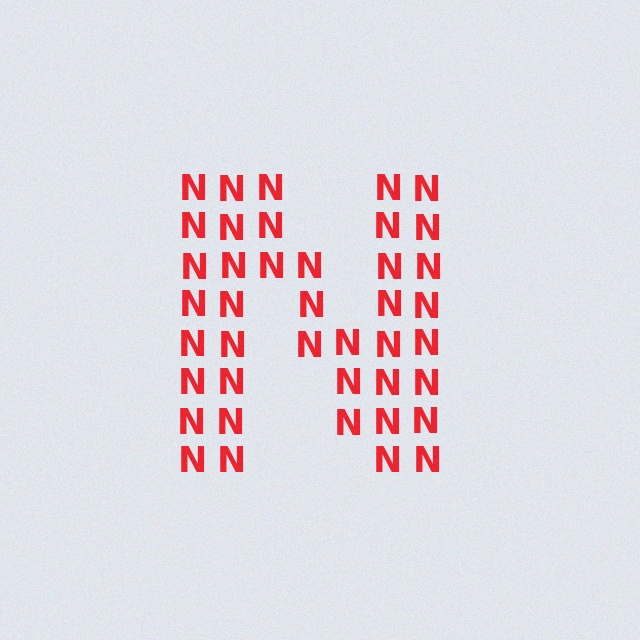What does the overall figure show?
The overall figure shows the letter N.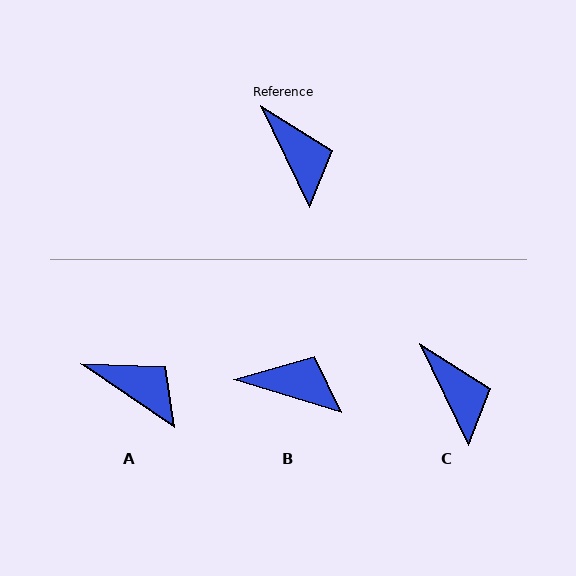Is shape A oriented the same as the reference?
No, it is off by about 30 degrees.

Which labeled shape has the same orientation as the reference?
C.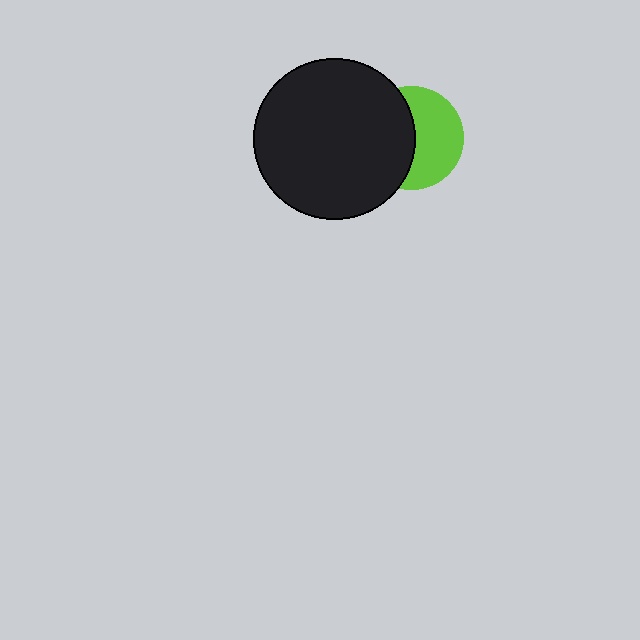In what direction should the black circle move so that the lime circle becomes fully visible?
The black circle should move left. That is the shortest direction to clear the overlap and leave the lime circle fully visible.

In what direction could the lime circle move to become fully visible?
The lime circle could move right. That would shift it out from behind the black circle entirely.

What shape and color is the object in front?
The object in front is a black circle.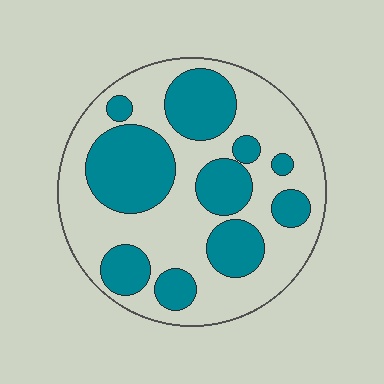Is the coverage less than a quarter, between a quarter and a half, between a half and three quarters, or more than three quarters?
Between a quarter and a half.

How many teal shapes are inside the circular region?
10.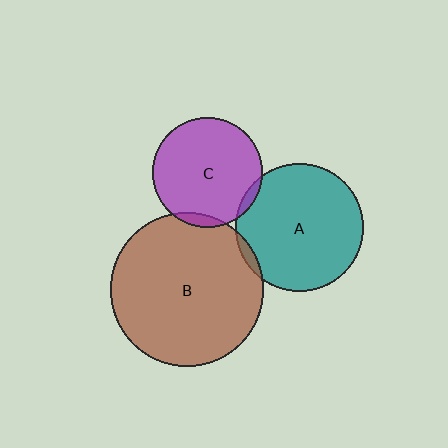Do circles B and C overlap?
Yes.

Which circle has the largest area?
Circle B (brown).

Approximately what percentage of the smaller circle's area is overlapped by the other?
Approximately 5%.